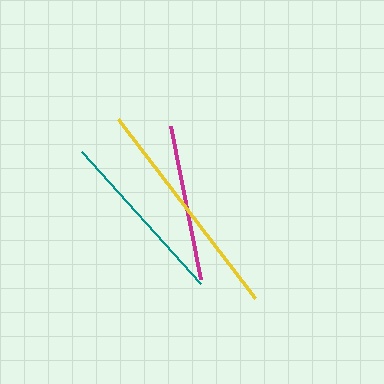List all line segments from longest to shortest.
From longest to shortest: yellow, teal, magenta.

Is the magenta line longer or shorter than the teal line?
The teal line is longer than the magenta line.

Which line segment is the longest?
The yellow line is the longest at approximately 225 pixels.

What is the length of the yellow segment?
The yellow segment is approximately 225 pixels long.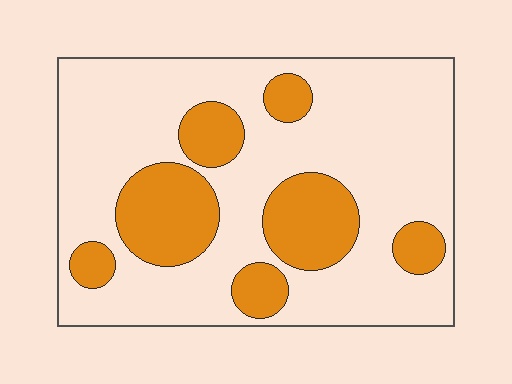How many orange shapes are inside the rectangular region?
7.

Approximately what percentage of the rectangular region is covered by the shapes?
Approximately 25%.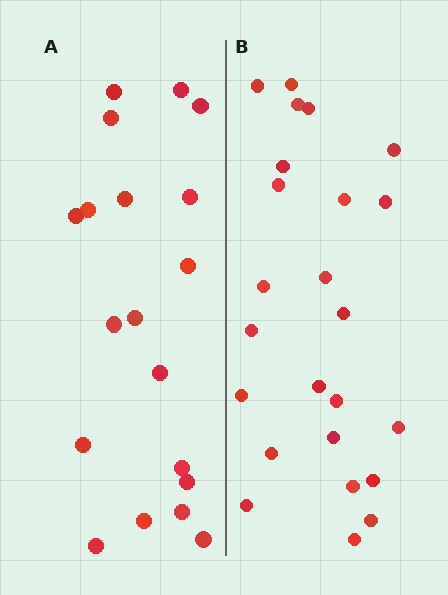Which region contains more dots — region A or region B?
Region B (the right region) has more dots.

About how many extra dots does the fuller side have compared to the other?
Region B has about 5 more dots than region A.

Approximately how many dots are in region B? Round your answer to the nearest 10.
About 20 dots. (The exact count is 24, which rounds to 20.)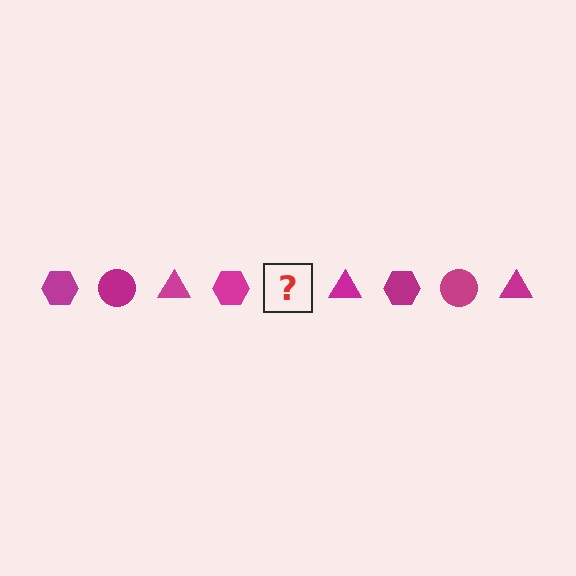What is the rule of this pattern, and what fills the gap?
The rule is that the pattern cycles through hexagon, circle, triangle shapes in magenta. The gap should be filled with a magenta circle.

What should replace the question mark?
The question mark should be replaced with a magenta circle.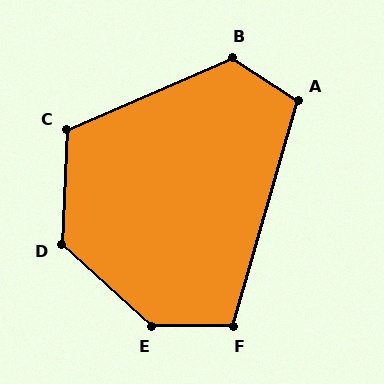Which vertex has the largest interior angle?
E, at approximately 137 degrees.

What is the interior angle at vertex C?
Approximately 116 degrees (obtuse).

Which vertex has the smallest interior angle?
F, at approximately 106 degrees.